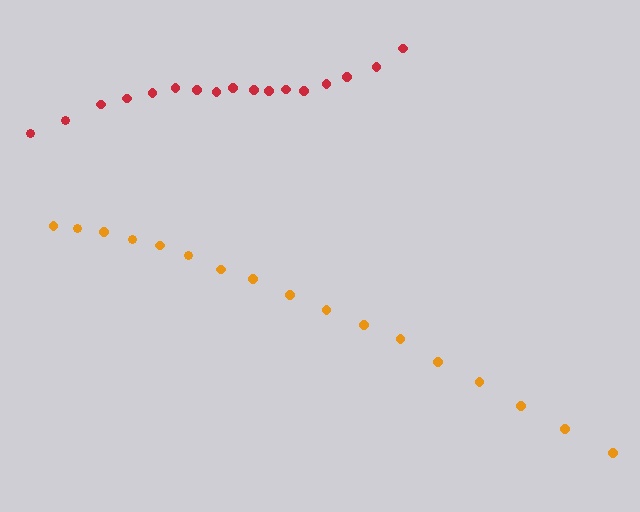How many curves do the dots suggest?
There are 2 distinct paths.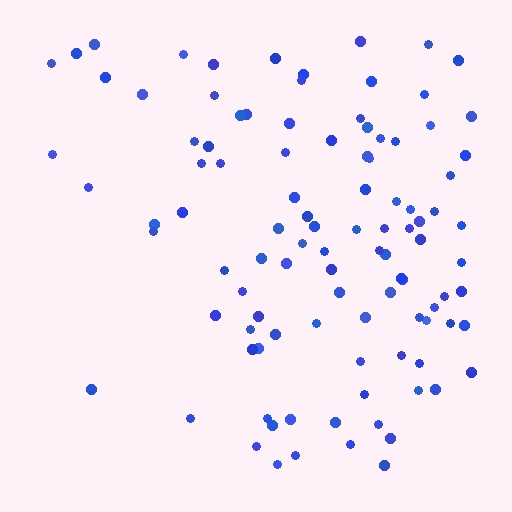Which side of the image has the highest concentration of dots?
The right.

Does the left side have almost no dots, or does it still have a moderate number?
Still a moderate number, just noticeably fewer than the right.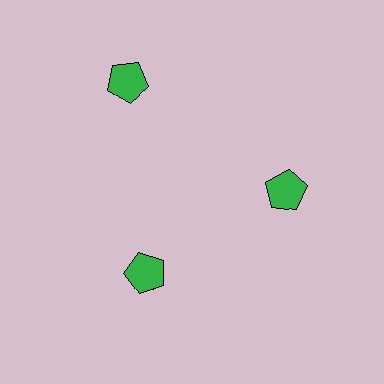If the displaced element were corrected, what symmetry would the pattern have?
It would have 3-fold rotational symmetry — the pattern would map onto itself every 120 degrees.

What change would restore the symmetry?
The symmetry would be restored by moving it inward, back onto the ring so that all 3 pentagons sit at equal angles and equal distance from the center.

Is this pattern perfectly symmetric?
No. The 3 green pentagons are arranged in a ring, but one element near the 11 o'clock position is pushed outward from the center, breaking the 3-fold rotational symmetry.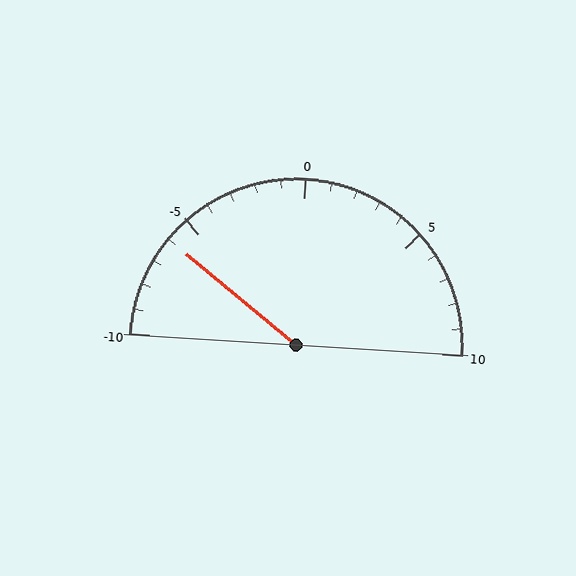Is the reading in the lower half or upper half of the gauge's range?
The reading is in the lower half of the range (-10 to 10).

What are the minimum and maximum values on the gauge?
The gauge ranges from -10 to 10.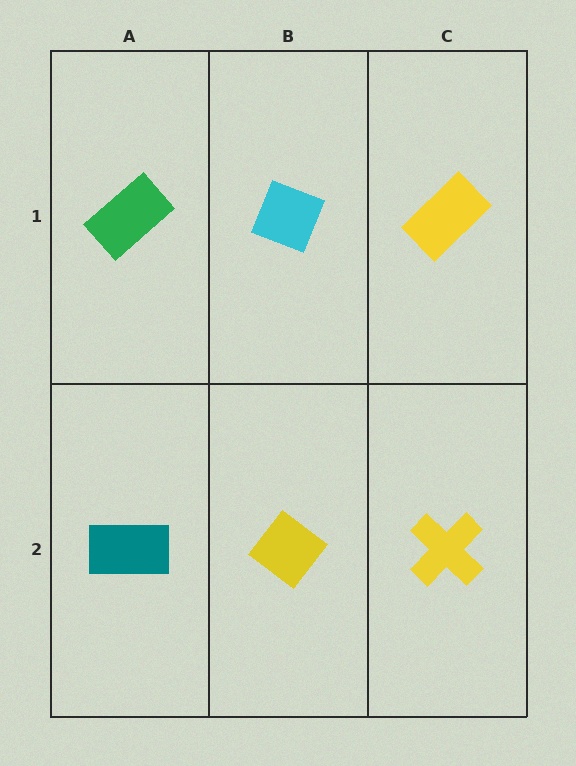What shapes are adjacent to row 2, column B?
A cyan diamond (row 1, column B), a teal rectangle (row 2, column A), a yellow cross (row 2, column C).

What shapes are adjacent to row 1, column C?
A yellow cross (row 2, column C), a cyan diamond (row 1, column B).